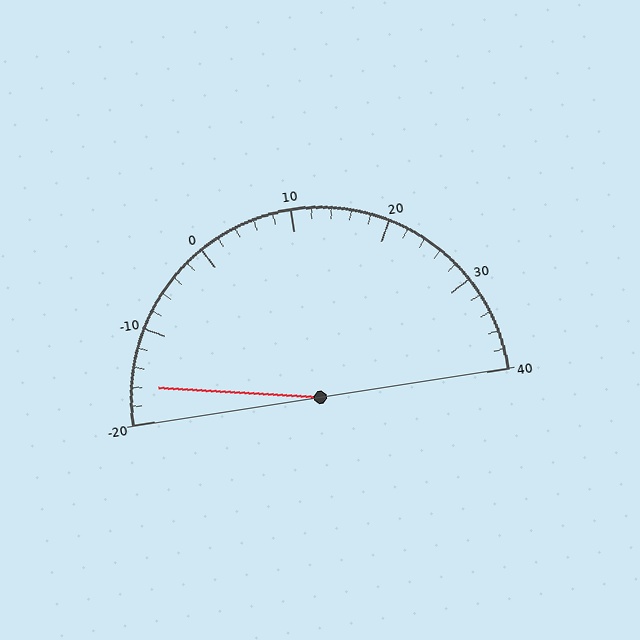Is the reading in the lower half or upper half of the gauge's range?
The reading is in the lower half of the range (-20 to 40).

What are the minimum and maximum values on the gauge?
The gauge ranges from -20 to 40.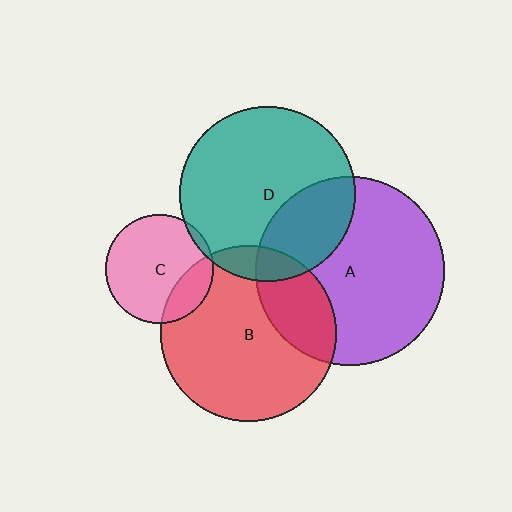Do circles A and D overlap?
Yes.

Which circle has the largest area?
Circle A (purple).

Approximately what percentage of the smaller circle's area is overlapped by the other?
Approximately 30%.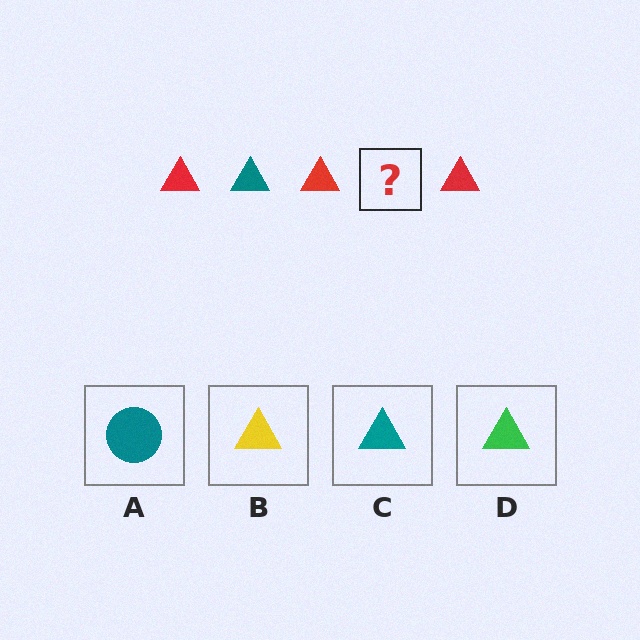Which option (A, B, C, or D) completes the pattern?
C.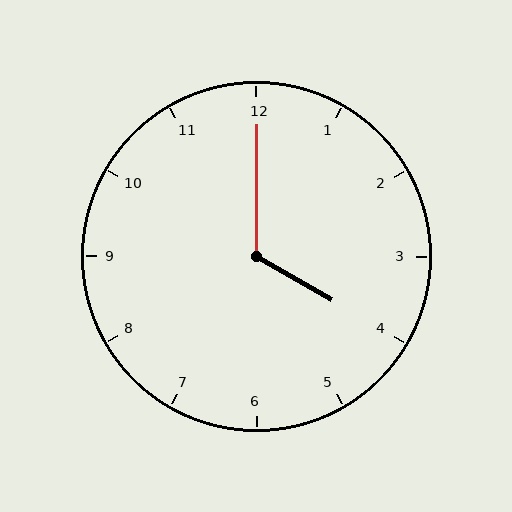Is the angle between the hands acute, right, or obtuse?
It is obtuse.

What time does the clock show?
4:00.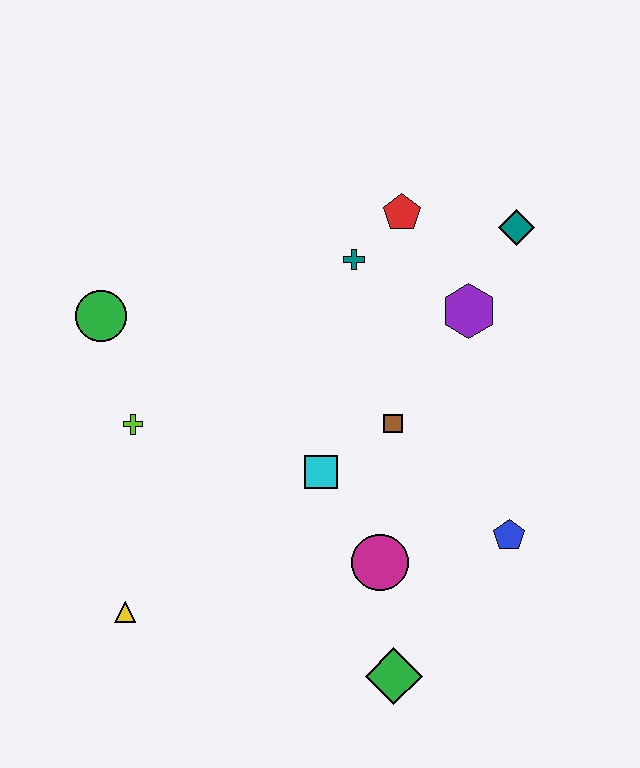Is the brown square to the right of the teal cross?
Yes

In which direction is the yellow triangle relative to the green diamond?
The yellow triangle is to the left of the green diamond.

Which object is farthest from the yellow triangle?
The teal diamond is farthest from the yellow triangle.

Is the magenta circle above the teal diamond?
No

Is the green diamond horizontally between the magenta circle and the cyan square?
No